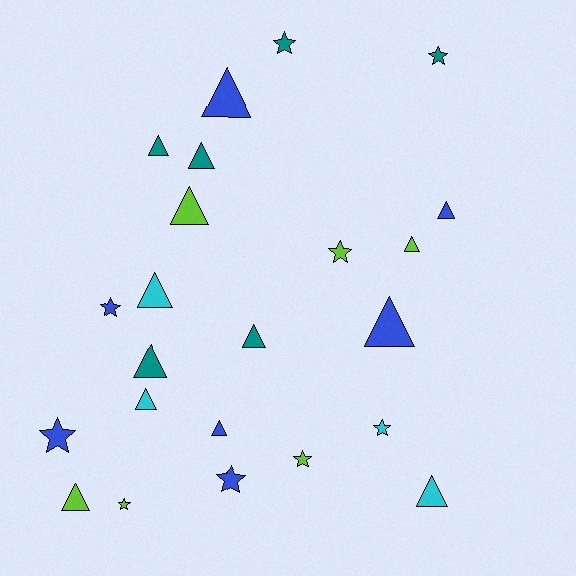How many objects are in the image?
There are 23 objects.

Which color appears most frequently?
Blue, with 7 objects.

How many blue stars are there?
There are 3 blue stars.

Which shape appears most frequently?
Triangle, with 14 objects.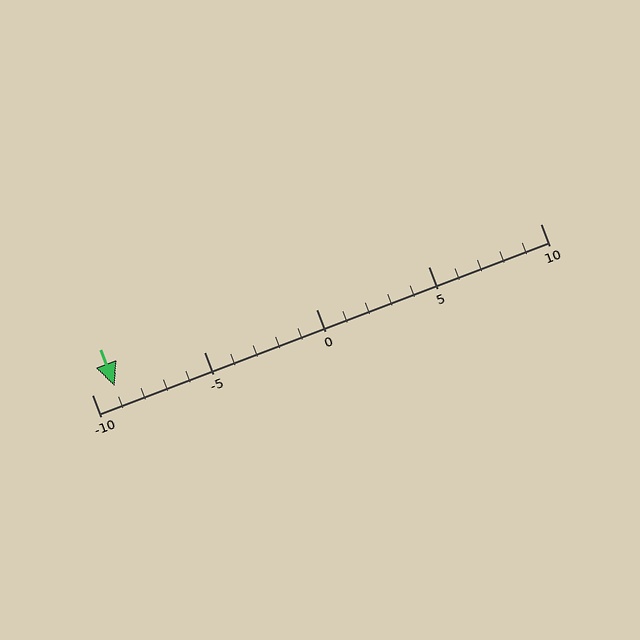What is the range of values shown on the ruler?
The ruler shows values from -10 to 10.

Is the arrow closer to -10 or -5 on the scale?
The arrow is closer to -10.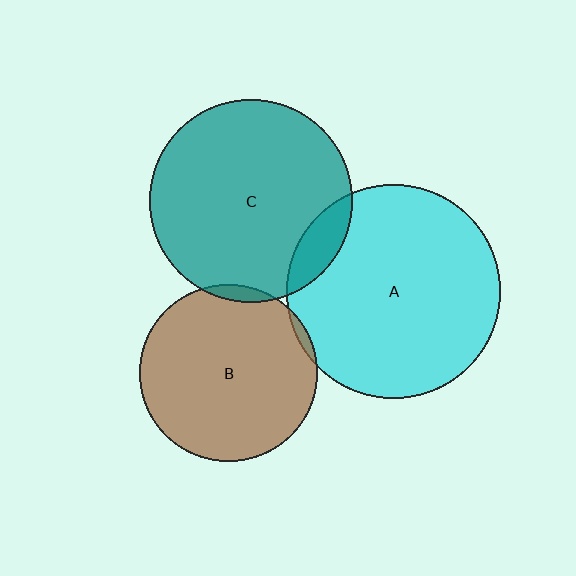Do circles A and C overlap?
Yes.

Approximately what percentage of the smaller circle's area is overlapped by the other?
Approximately 10%.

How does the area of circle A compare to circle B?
Approximately 1.5 times.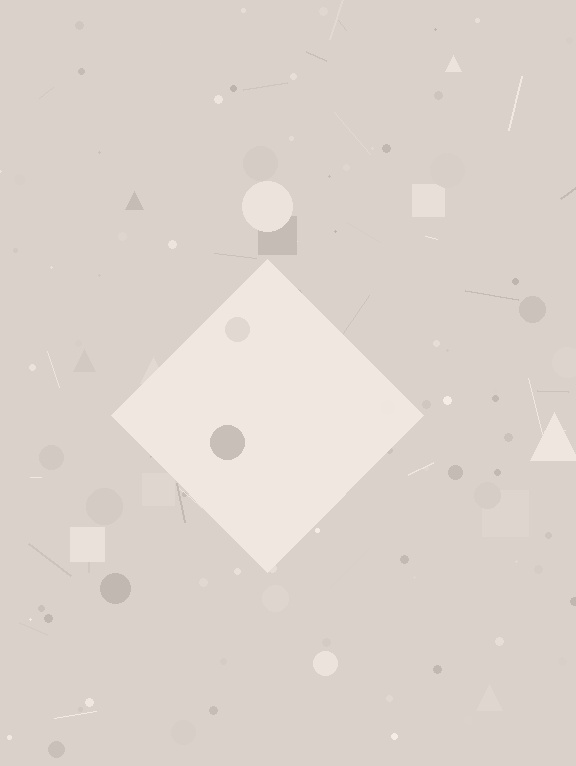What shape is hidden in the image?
A diamond is hidden in the image.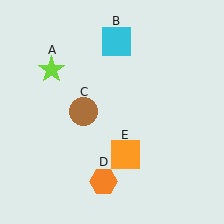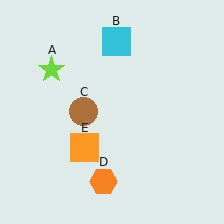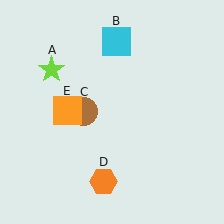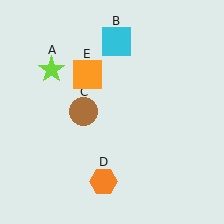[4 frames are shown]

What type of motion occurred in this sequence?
The orange square (object E) rotated clockwise around the center of the scene.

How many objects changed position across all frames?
1 object changed position: orange square (object E).